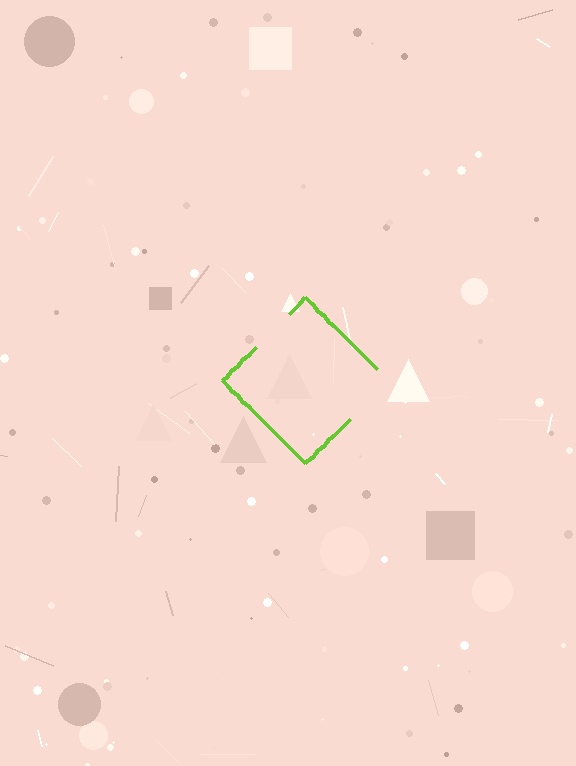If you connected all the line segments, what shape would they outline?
They would outline a diamond.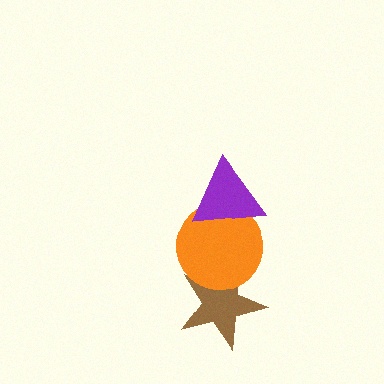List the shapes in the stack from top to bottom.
From top to bottom: the purple triangle, the orange circle, the brown star.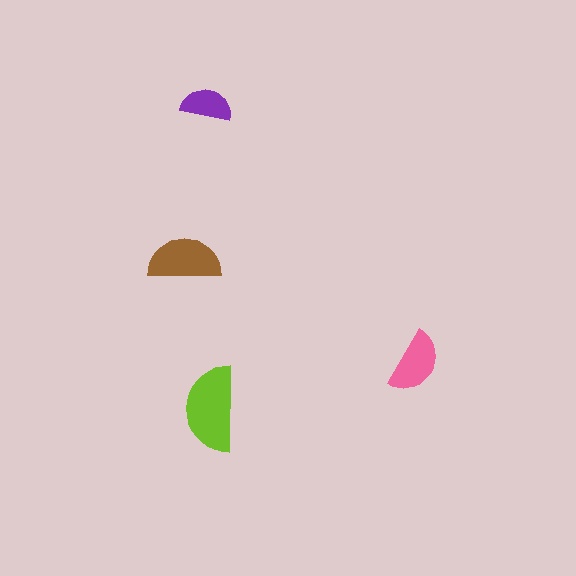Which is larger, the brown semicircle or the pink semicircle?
The brown one.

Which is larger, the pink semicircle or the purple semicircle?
The pink one.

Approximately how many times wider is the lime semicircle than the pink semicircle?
About 1.5 times wider.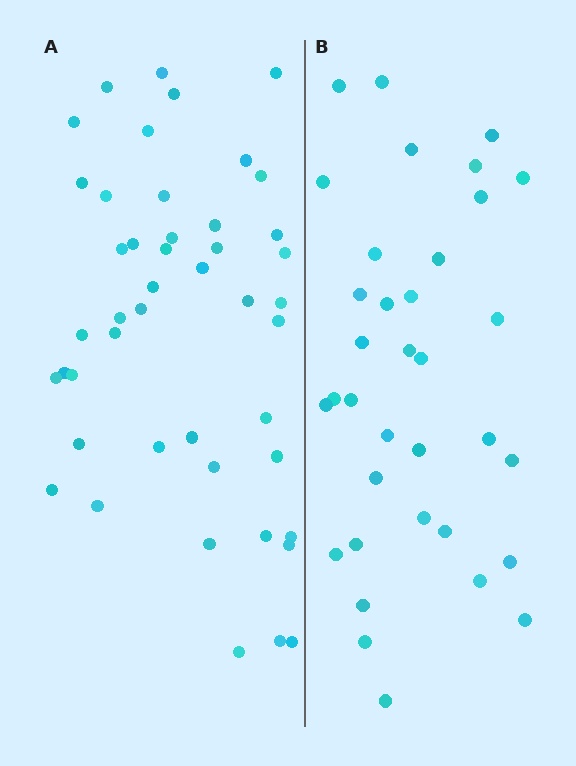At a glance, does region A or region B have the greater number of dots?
Region A (the left region) has more dots.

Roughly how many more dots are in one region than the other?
Region A has roughly 12 or so more dots than region B.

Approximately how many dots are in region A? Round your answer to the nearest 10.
About 50 dots. (The exact count is 46, which rounds to 50.)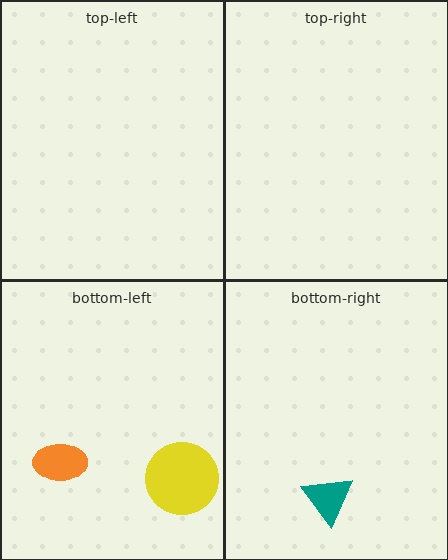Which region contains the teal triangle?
The bottom-right region.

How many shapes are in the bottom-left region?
2.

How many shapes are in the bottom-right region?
1.